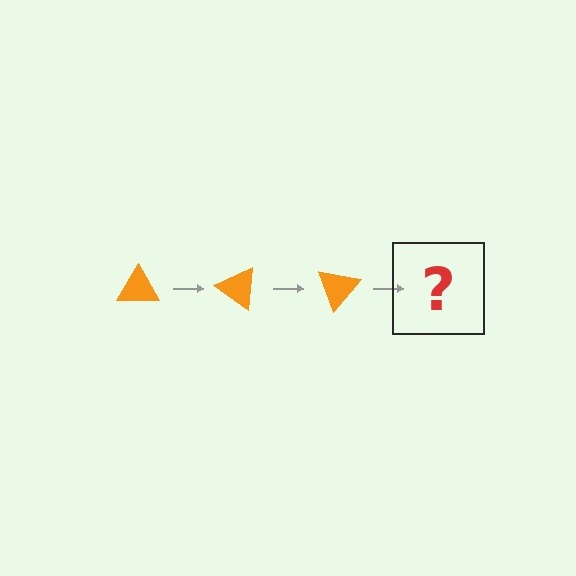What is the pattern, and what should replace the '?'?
The pattern is that the triangle rotates 35 degrees each step. The '?' should be an orange triangle rotated 105 degrees.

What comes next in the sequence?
The next element should be an orange triangle rotated 105 degrees.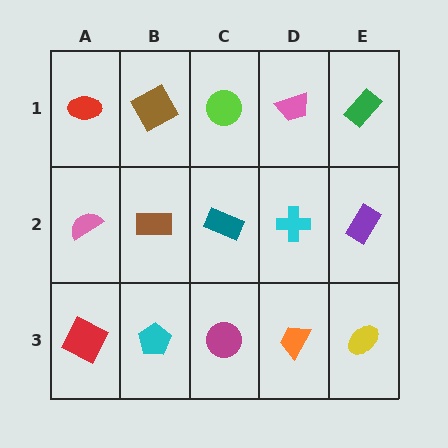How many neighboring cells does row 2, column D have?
4.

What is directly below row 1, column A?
A pink semicircle.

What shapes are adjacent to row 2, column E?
A green rectangle (row 1, column E), a yellow ellipse (row 3, column E), a cyan cross (row 2, column D).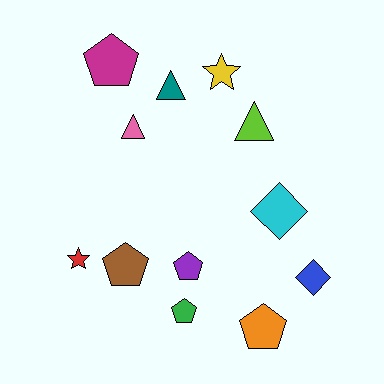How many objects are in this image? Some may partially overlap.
There are 12 objects.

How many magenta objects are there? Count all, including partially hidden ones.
There is 1 magenta object.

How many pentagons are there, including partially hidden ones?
There are 5 pentagons.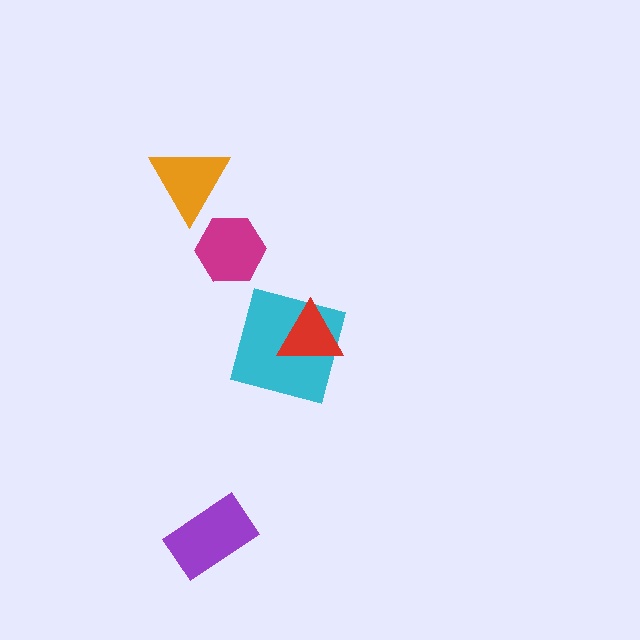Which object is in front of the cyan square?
The red triangle is in front of the cyan square.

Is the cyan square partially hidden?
Yes, it is partially covered by another shape.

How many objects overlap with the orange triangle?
0 objects overlap with the orange triangle.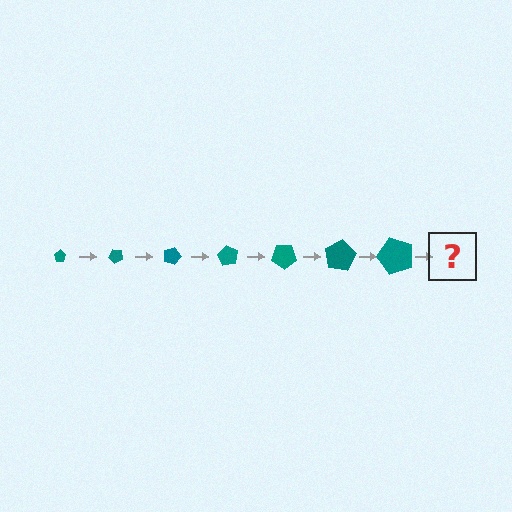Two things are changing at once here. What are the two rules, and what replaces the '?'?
The two rules are that the pentagon grows larger each step and it rotates 45 degrees each step. The '?' should be a pentagon, larger than the previous one and rotated 315 degrees from the start.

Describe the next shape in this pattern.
It should be a pentagon, larger than the previous one and rotated 315 degrees from the start.